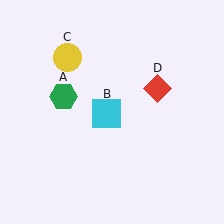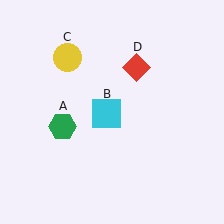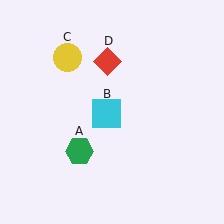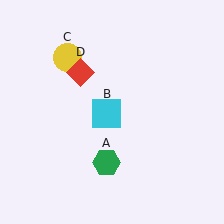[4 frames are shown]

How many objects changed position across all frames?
2 objects changed position: green hexagon (object A), red diamond (object D).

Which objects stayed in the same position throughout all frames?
Cyan square (object B) and yellow circle (object C) remained stationary.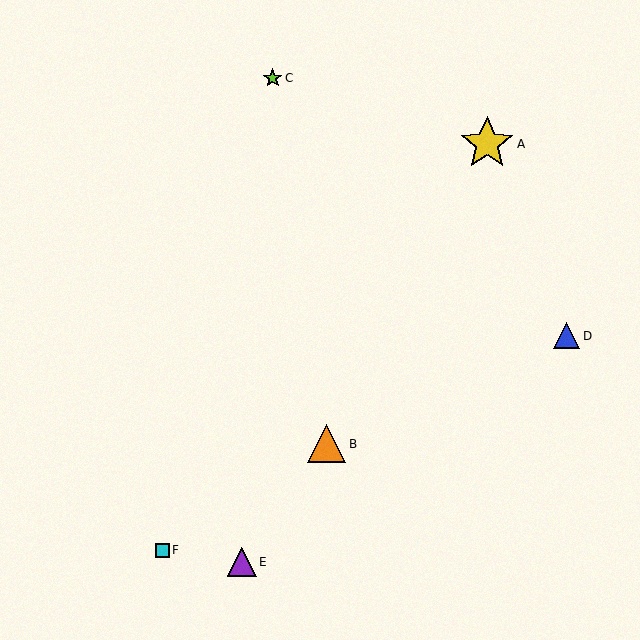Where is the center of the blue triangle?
The center of the blue triangle is at (567, 336).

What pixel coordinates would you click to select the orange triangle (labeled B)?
Click at (326, 444) to select the orange triangle B.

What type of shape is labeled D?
Shape D is a blue triangle.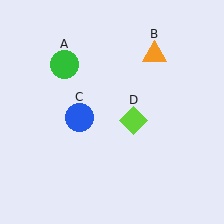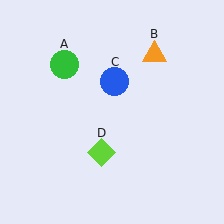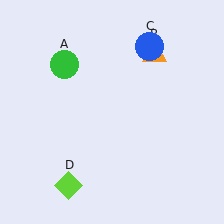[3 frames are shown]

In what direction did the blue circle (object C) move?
The blue circle (object C) moved up and to the right.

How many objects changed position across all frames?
2 objects changed position: blue circle (object C), lime diamond (object D).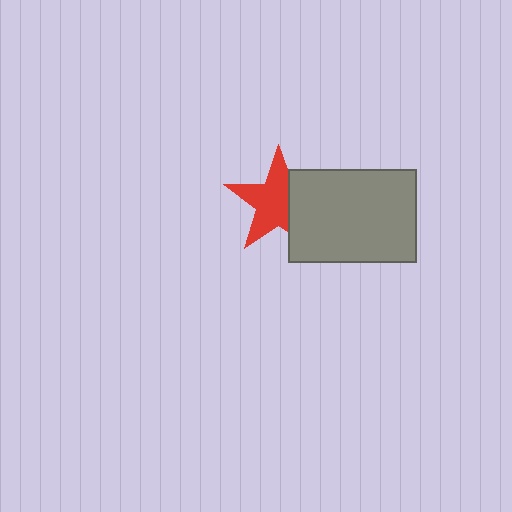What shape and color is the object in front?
The object in front is a gray rectangle.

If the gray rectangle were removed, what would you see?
You would see the complete red star.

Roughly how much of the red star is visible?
Most of it is visible (roughly 66%).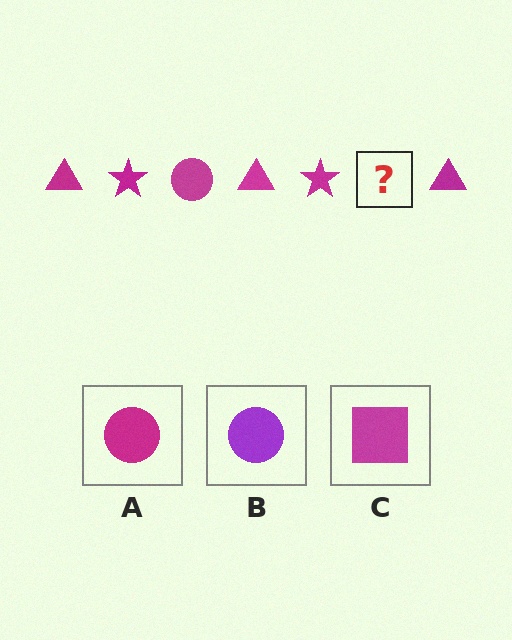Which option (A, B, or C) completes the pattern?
A.